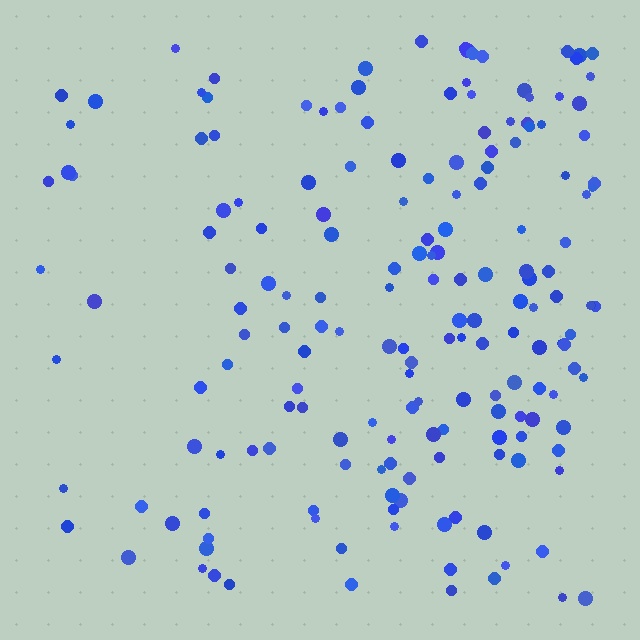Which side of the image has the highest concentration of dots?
The right.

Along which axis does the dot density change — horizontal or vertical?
Horizontal.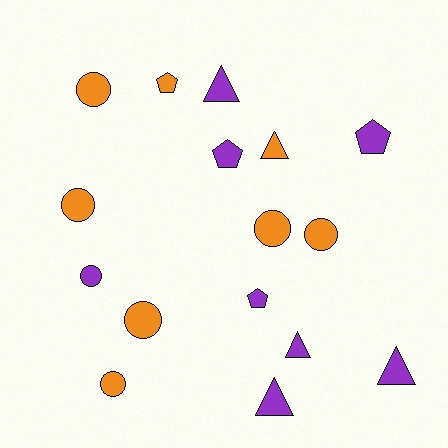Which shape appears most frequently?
Circle, with 7 objects.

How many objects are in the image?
There are 16 objects.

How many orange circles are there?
There are 6 orange circles.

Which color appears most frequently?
Purple, with 8 objects.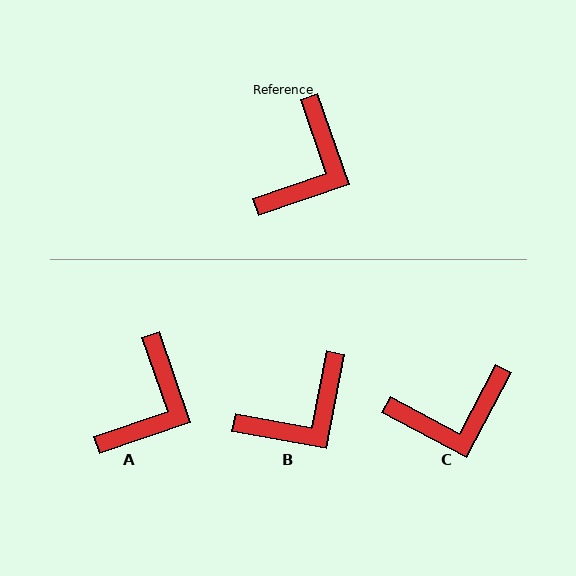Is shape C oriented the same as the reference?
No, it is off by about 47 degrees.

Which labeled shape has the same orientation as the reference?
A.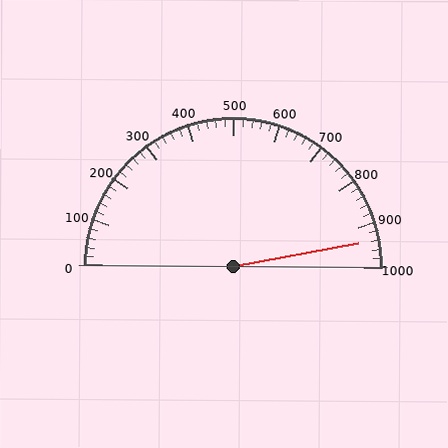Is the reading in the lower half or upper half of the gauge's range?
The reading is in the upper half of the range (0 to 1000).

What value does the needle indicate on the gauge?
The needle indicates approximately 940.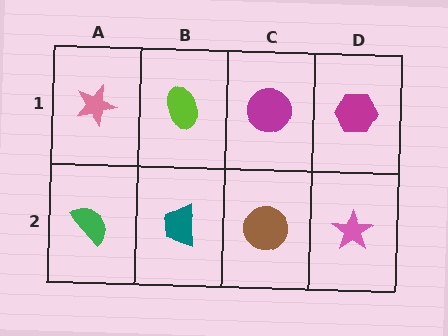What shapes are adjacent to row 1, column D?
A pink star (row 2, column D), a magenta circle (row 1, column C).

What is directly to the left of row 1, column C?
A lime ellipse.